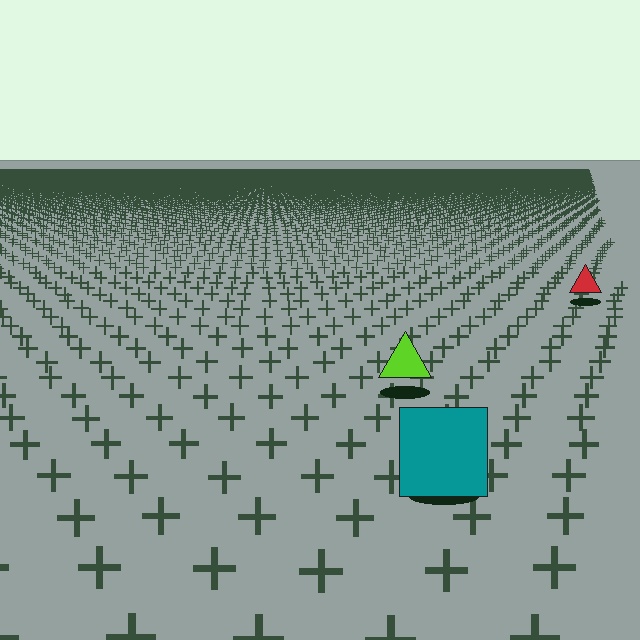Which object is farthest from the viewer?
The red triangle is farthest from the viewer. It appears smaller and the ground texture around it is denser.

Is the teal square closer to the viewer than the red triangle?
Yes. The teal square is closer — you can tell from the texture gradient: the ground texture is coarser near it.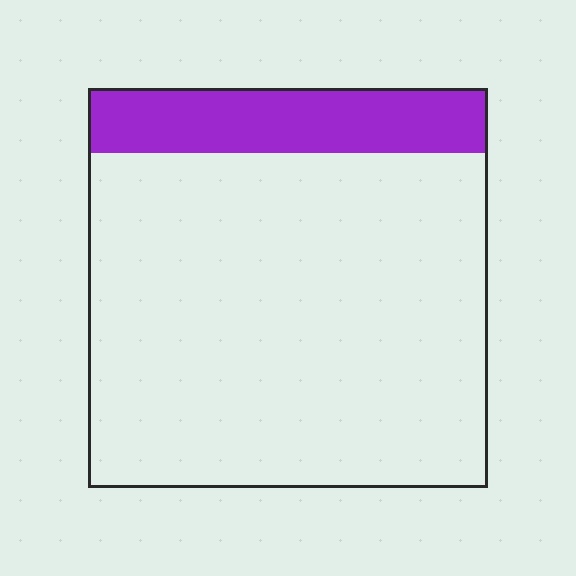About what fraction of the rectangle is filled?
About one sixth (1/6).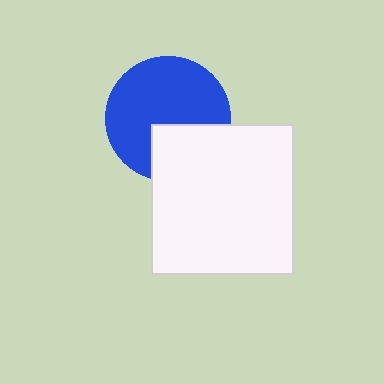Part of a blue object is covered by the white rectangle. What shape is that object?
It is a circle.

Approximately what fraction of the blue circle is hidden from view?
Roughly 30% of the blue circle is hidden behind the white rectangle.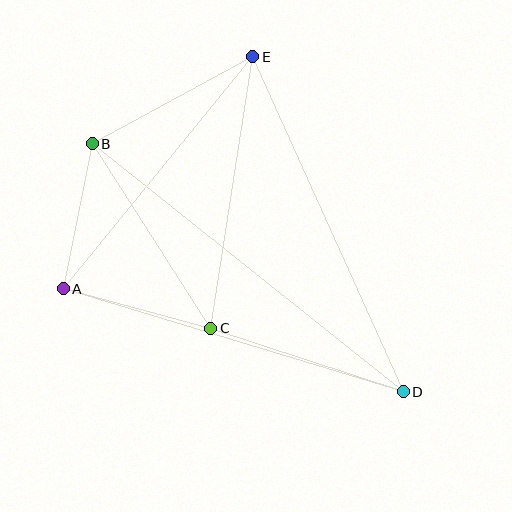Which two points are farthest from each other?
Points B and D are farthest from each other.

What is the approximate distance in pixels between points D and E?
The distance between D and E is approximately 367 pixels.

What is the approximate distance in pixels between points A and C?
The distance between A and C is approximately 152 pixels.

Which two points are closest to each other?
Points A and B are closest to each other.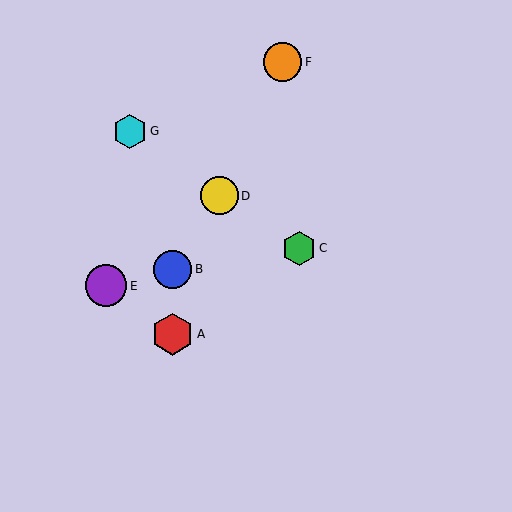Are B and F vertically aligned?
No, B is at x≈172 and F is at x≈282.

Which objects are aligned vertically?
Objects A, B are aligned vertically.